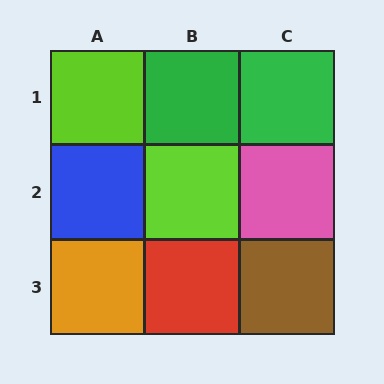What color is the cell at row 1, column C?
Green.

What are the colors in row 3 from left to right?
Orange, red, brown.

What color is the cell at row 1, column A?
Lime.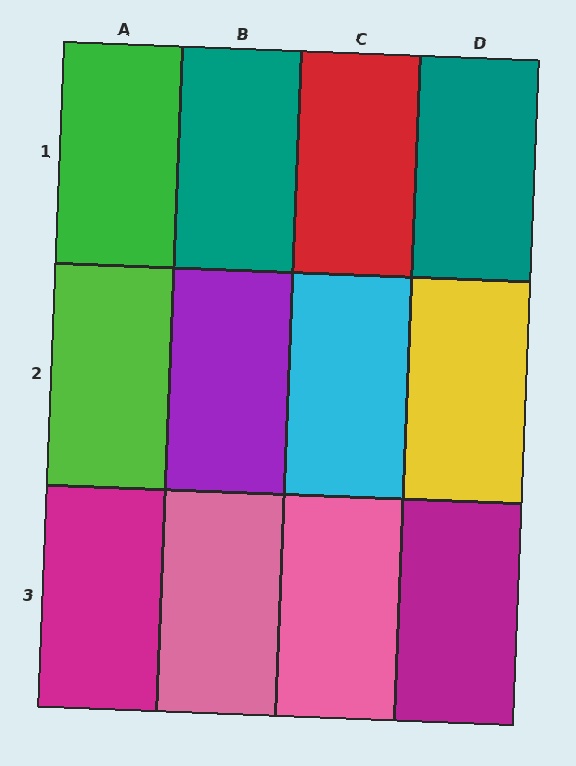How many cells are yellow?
1 cell is yellow.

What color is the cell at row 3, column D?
Magenta.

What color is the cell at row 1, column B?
Teal.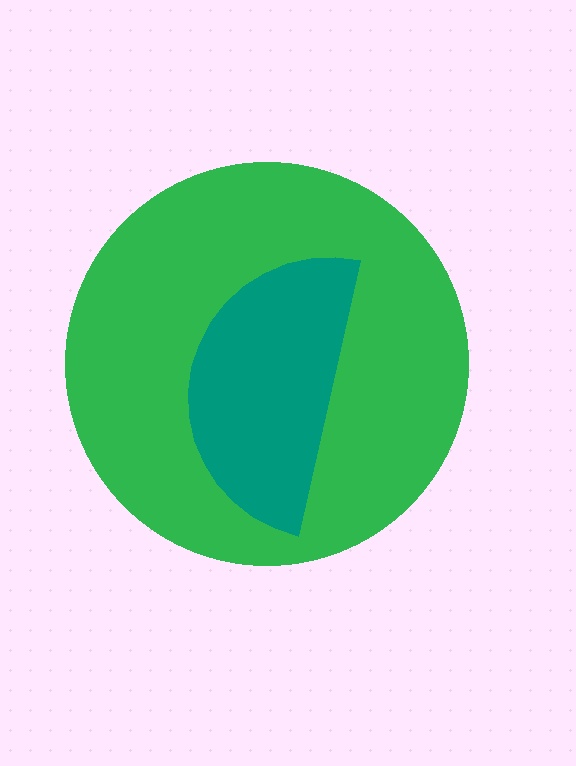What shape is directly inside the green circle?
The teal semicircle.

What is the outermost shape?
The green circle.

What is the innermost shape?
The teal semicircle.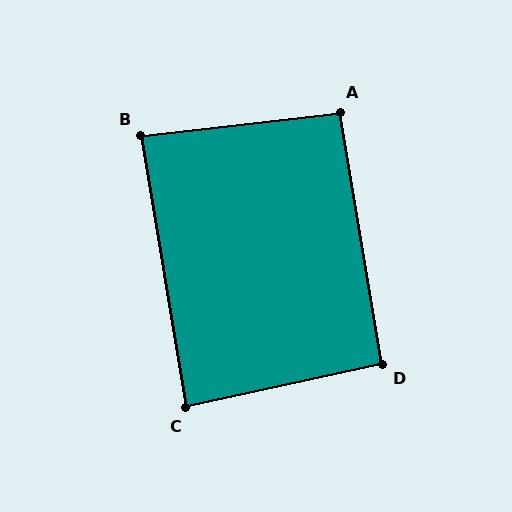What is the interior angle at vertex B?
Approximately 87 degrees (approximately right).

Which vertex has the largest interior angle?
A, at approximately 93 degrees.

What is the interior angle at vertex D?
Approximately 93 degrees (approximately right).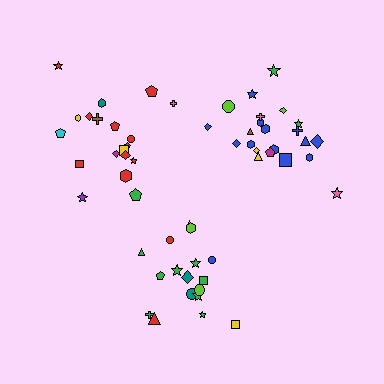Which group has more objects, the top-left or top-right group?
The top-right group.